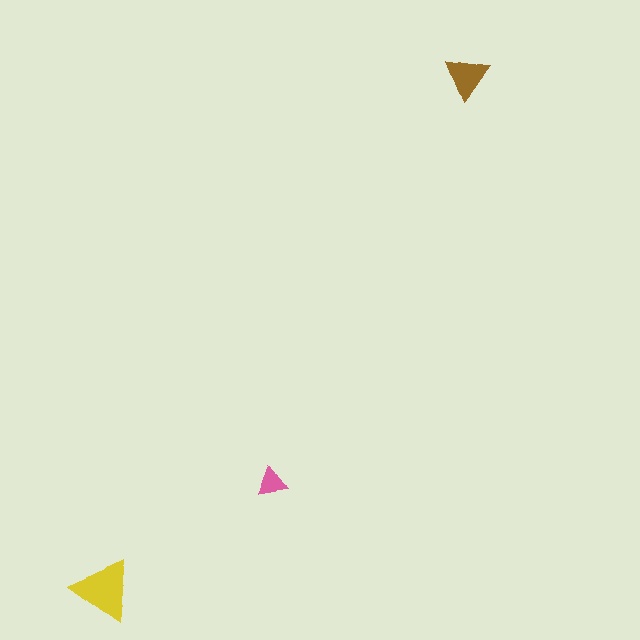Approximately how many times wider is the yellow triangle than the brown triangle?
About 1.5 times wider.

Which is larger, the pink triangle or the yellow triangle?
The yellow one.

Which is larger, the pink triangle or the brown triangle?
The brown one.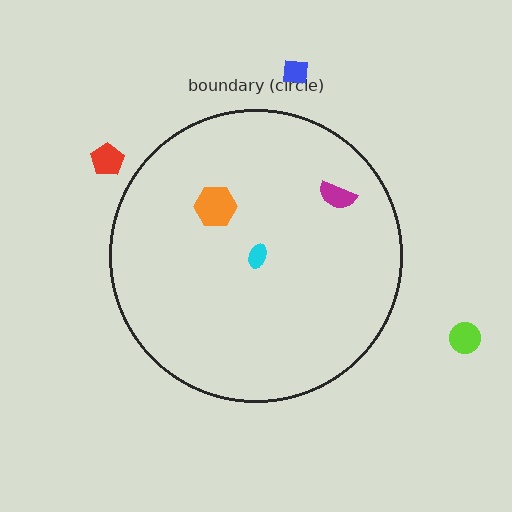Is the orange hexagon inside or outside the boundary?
Inside.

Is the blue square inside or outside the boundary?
Outside.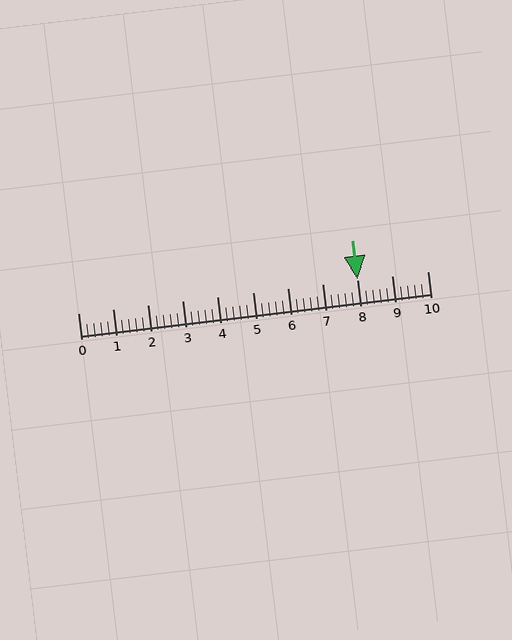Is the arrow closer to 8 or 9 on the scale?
The arrow is closer to 8.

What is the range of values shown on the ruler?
The ruler shows values from 0 to 10.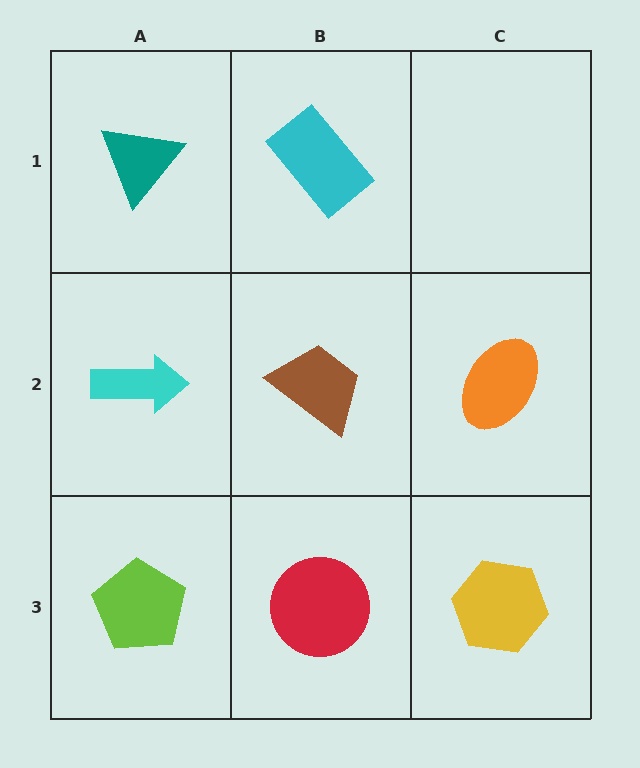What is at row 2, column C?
An orange ellipse.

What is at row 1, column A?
A teal triangle.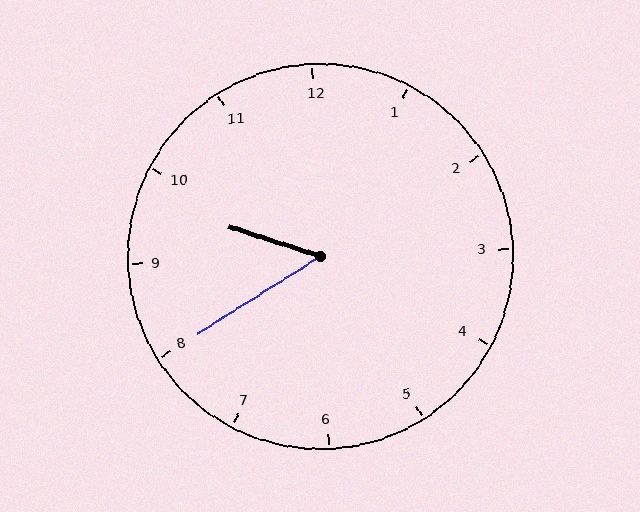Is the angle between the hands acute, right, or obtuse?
It is acute.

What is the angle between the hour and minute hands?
Approximately 50 degrees.